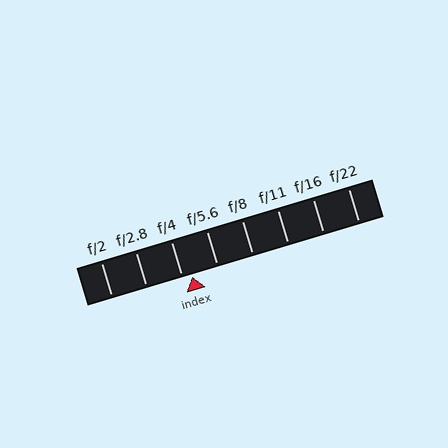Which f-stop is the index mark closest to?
The index mark is closest to f/4.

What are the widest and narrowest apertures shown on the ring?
The widest aperture shown is f/2 and the narrowest is f/22.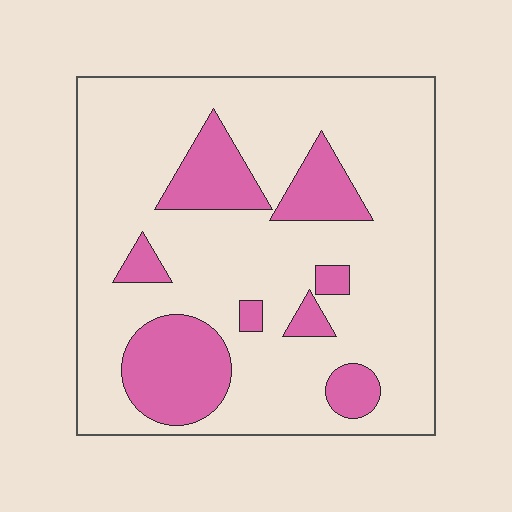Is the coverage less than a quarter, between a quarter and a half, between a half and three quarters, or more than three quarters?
Less than a quarter.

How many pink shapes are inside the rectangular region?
8.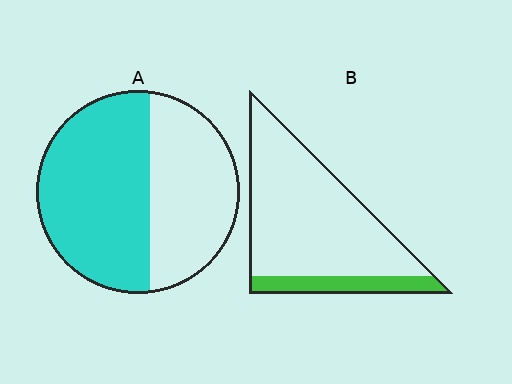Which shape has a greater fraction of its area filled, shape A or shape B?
Shape A.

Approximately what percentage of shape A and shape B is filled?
A is approximately 55% and B is approximately 15%.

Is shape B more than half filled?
No.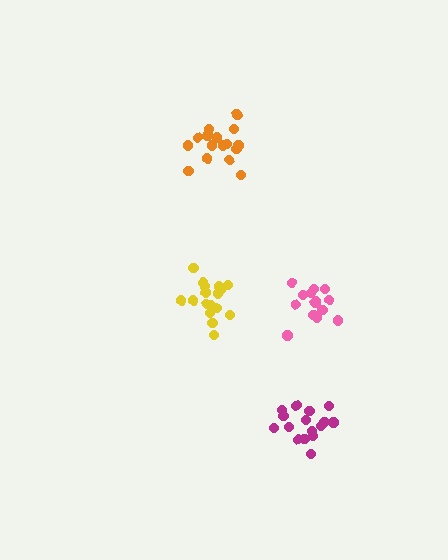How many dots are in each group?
Group 1: 17 dots, Group 2: 19 dots, Group 3: 16 dots, Group 4: 15 dots (67 total).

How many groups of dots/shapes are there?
There are 4 groups.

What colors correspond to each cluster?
The clusters are colored: orange, yellow, magenta, pink.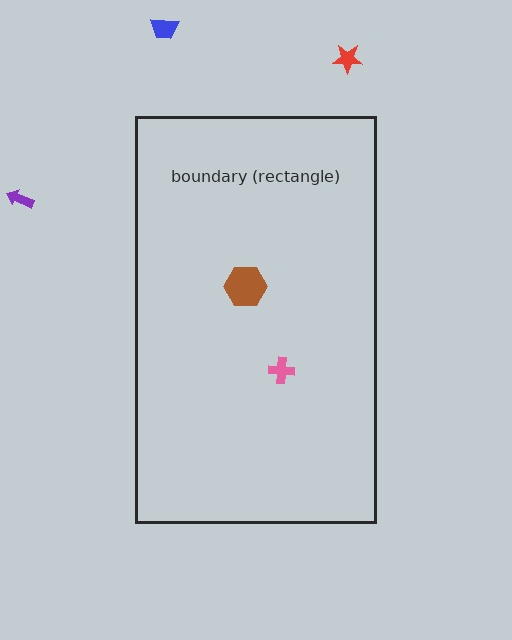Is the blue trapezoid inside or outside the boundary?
Outside.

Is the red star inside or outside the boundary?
Outside.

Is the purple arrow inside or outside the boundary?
Outside.